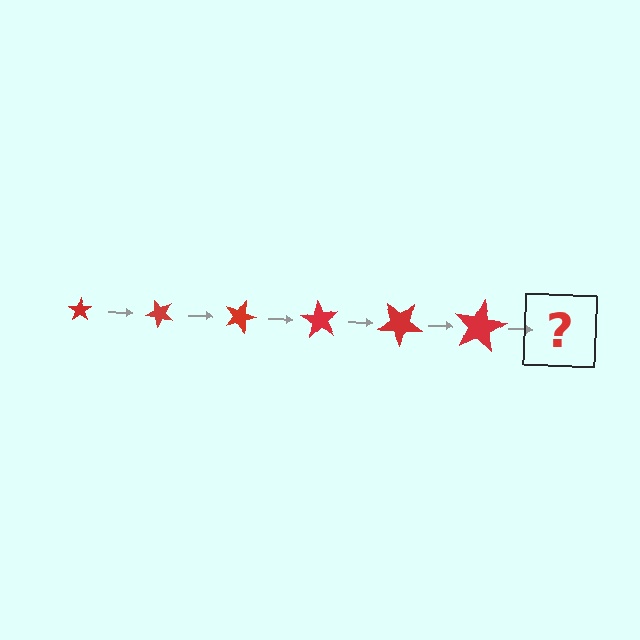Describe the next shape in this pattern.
It should be a star, larger than the previous one and rotated 270 degrees from the start.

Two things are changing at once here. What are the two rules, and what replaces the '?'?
The two rules are that the star grows larger each step and it rotates 45 degrees each step. The '?' should be a star, larger than the previous one and rotated 270 degrees from the start.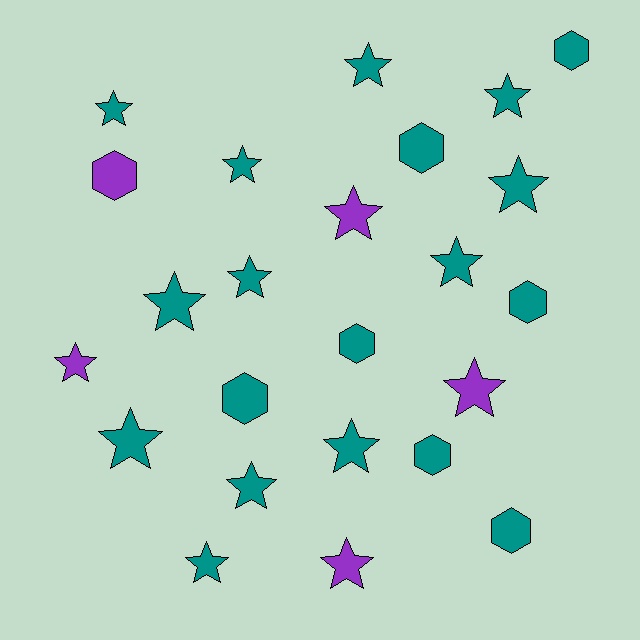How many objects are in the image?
There are 24 objects.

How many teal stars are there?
There are 12 teal stars.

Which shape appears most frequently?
Star, with 16 objects.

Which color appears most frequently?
Teal, with 19 objects.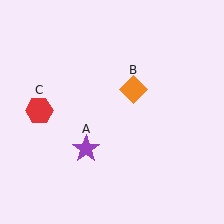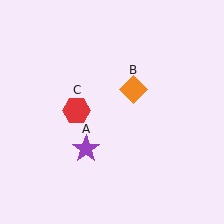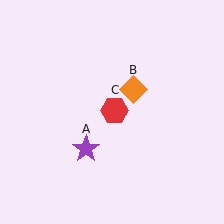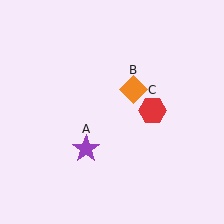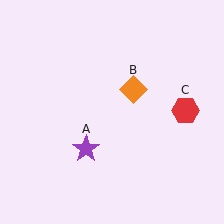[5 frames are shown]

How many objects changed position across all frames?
1 object changed position: red hexagon (object C).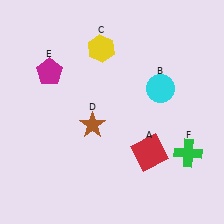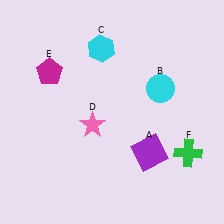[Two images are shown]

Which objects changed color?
A changed from red to purple. C changed from yellow to cyan. D changed from brown to pink.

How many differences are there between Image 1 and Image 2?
There are 3 differences between the two images.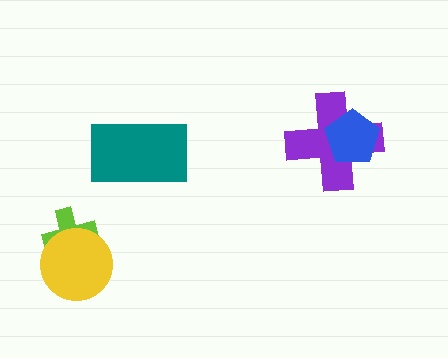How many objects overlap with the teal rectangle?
0 objects overlap with the teal rectangle.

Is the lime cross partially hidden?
Yes, it is partially covered by another shape.